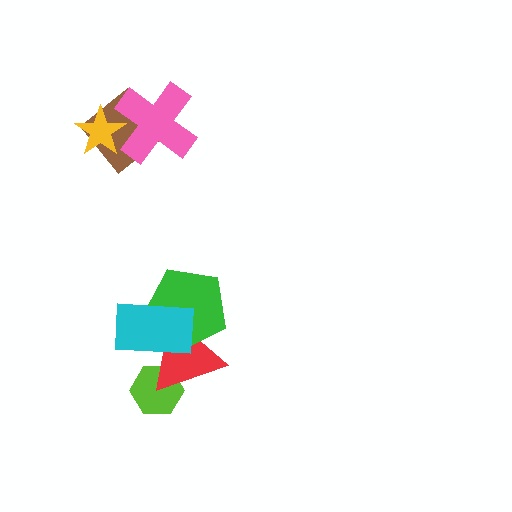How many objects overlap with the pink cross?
2 objects overlap with the pink cross.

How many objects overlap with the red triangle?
3 objects overlap with the red triangle.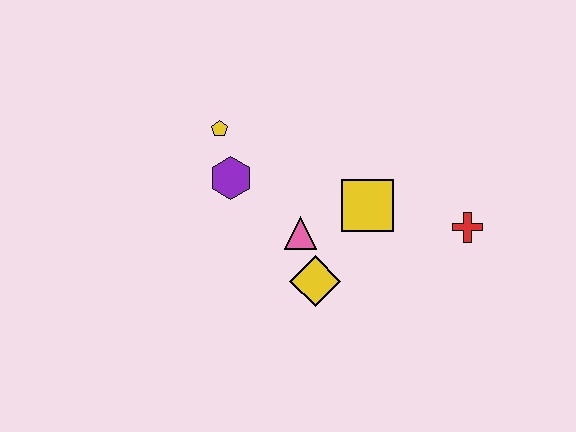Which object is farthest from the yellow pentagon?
The red cross is farthest from the yellow pentagon.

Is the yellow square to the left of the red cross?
Yes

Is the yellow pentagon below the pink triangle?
No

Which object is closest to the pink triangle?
The yellow diamond is closest to the pink triangle.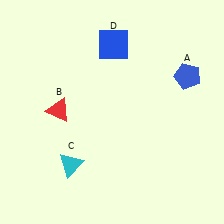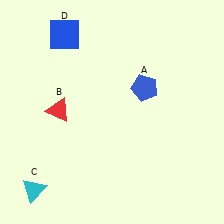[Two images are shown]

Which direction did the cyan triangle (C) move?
The cyan triangle (C) moved left.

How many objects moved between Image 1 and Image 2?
3 objects moved between the two images.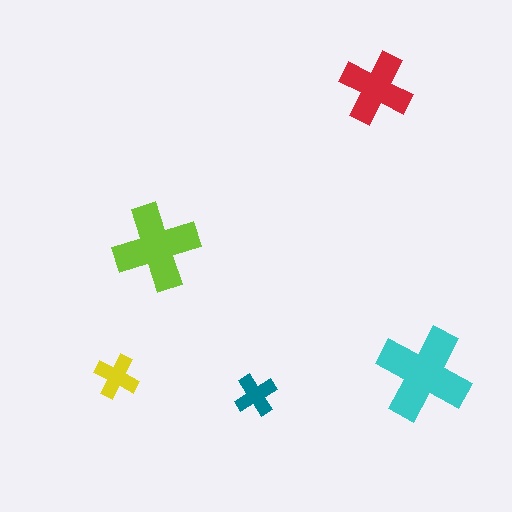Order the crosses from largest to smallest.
the cyan one, the lime one, the red one, the yellow one, the teal one.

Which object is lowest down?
The teal cross is bottommost.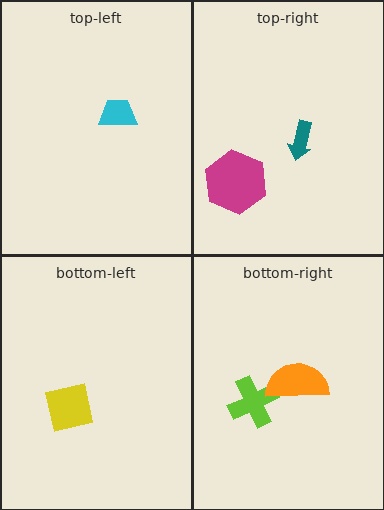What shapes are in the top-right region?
The teal arrow, the magenta hexagon.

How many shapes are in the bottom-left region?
1.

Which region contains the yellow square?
The bottom-left region.